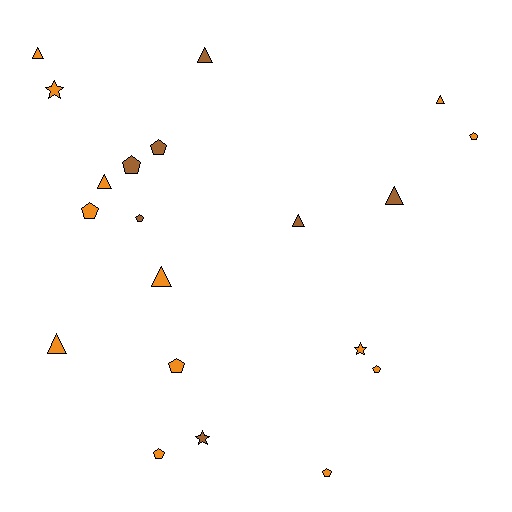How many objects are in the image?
There are 20 objects.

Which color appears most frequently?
Orange, with 13 objects.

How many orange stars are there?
There are 2 orange stars.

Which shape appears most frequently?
Pentagon, with 9 objects.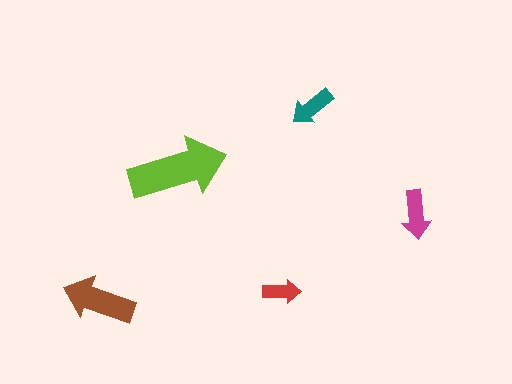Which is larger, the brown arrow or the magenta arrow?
The brown one.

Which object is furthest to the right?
The magenta arrow is rightmost.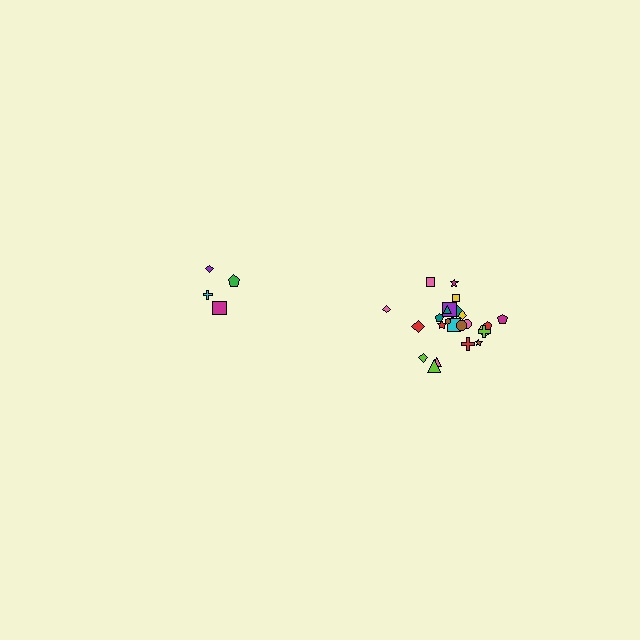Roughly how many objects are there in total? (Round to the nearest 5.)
Roughly 30 objects in total.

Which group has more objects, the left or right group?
The right group.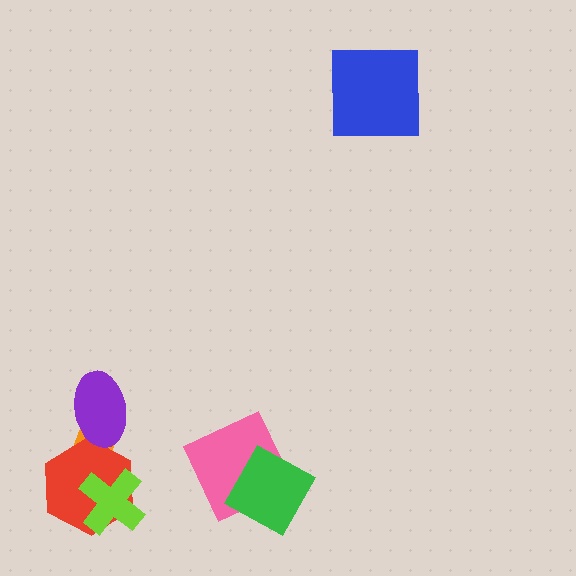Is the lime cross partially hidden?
No, no other shape covers it.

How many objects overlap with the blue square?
0 objects overlap with the blue square.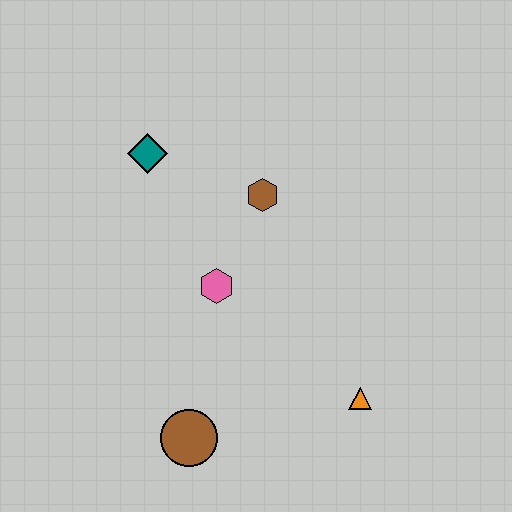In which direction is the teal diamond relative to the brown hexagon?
The teal diamond is to the left of the brown hexagon.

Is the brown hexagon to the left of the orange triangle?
Yes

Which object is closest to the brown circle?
The pink hexagon is closest to the brown circle.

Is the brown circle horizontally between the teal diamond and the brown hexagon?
Yes